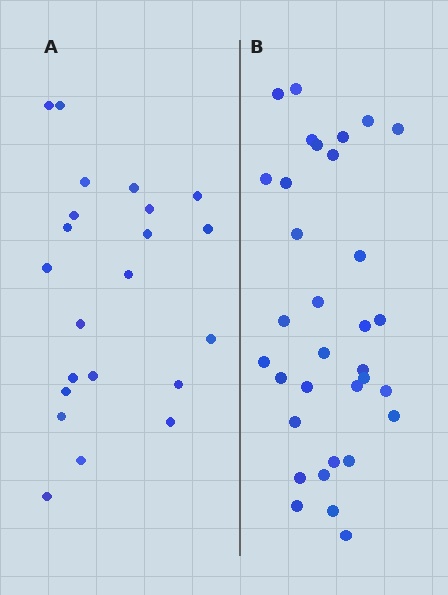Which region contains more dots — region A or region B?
Region B (the right region) has more dots.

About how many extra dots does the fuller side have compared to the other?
Region B has roughly 12 or so more dots than region A.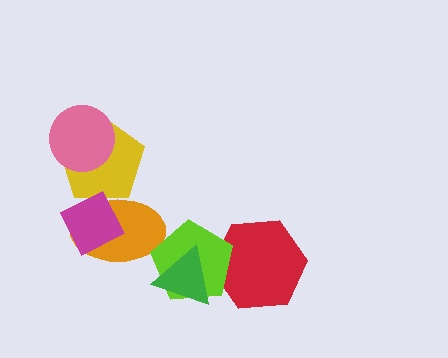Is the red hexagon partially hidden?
Yes, it is partially covered by another shape.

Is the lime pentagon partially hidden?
Yes, it is partially covered by another shape.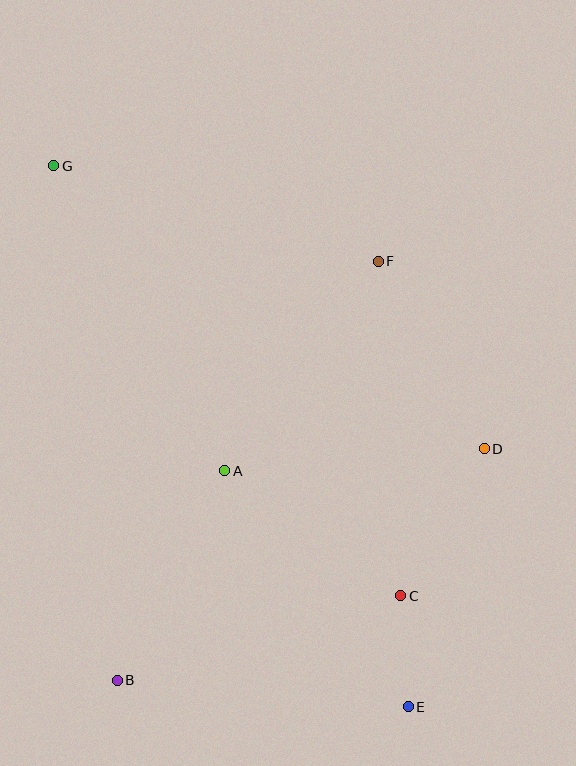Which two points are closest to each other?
Points C and E are closest to each other.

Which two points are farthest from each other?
Points E and G are farthest from each other.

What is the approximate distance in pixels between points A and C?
The distance between A and C is approximately 216 pixels.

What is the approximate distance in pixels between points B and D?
The distance between B and D is approximately 434 pixels.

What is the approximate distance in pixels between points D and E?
The distance between D and E is approximately 269 pixels.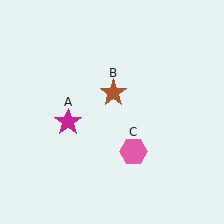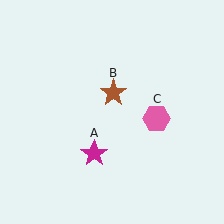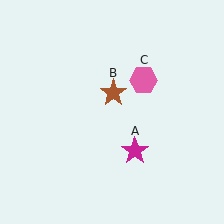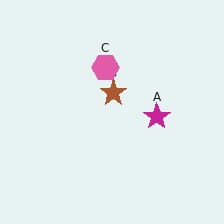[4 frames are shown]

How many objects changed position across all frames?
2 objects changed position: magenta star (object A), pink hexagon (object C).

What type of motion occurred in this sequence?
The magenta star (object A), pink hexagon (object C) rotated counterclockwise around the center of the scene.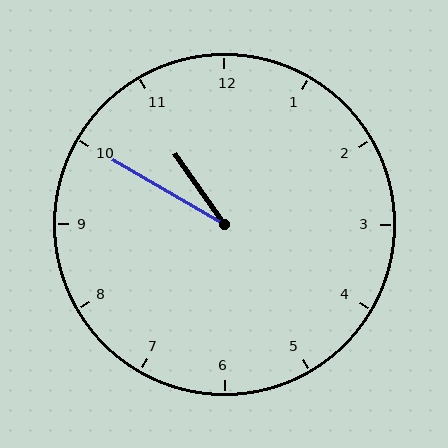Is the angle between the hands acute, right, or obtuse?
It is acute.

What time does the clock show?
10:50.